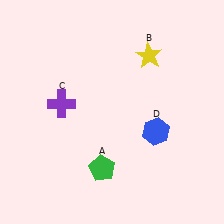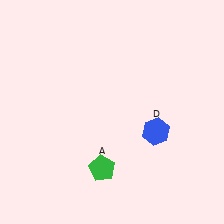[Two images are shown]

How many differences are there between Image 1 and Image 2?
There are 2 differences between the two images.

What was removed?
The purple cross (C), the yellow star (B) were removed in Image 2.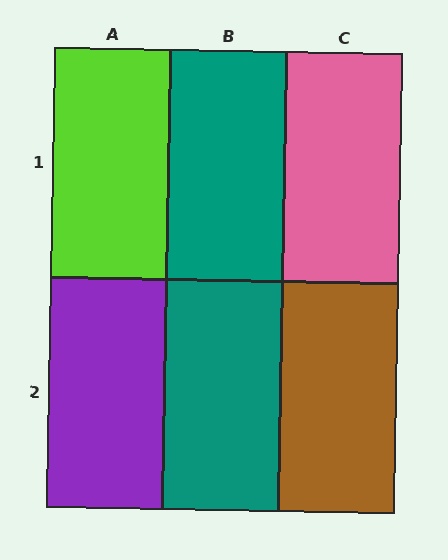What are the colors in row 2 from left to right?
Purple, teal, brown.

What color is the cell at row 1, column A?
Lime.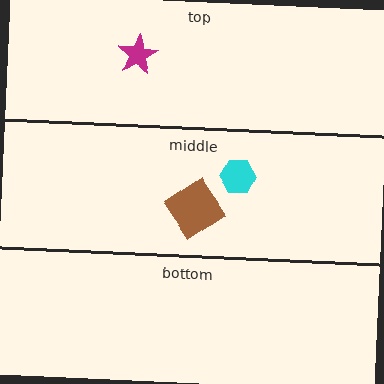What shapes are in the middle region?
The cyan hexagon, the brown diamond.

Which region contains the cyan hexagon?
The middle region.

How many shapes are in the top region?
1.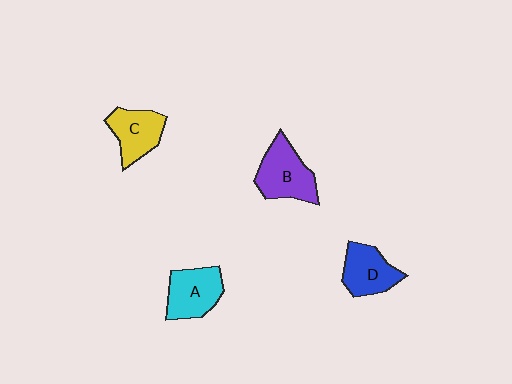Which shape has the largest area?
Shape B (purple).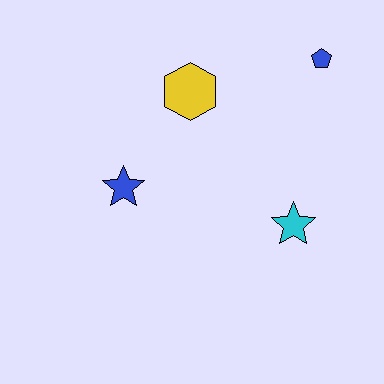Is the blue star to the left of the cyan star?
Yes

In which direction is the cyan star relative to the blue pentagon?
The cyan star is below the blue pentagon.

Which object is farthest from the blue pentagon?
The blue star is farthest from the blue pentagon.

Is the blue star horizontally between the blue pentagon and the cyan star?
No